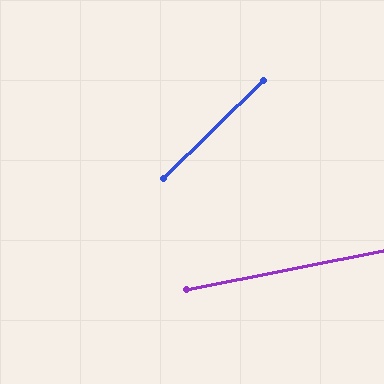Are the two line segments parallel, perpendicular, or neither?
Neither parallel nor perpendicular — they differ by about 33°.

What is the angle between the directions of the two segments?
Approximately 33 degrees.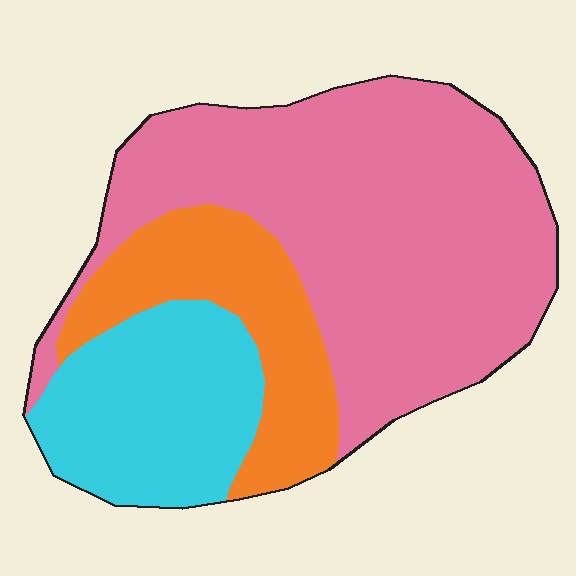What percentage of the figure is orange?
Orange takes up between a sixth and a third of the figure.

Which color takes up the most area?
Pink, at roughly 60%.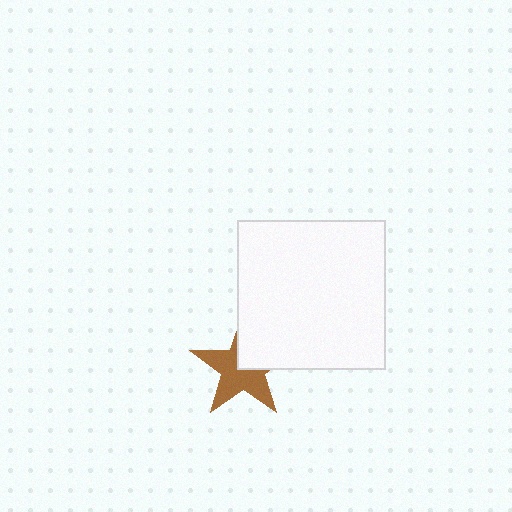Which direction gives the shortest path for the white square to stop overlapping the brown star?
Moving toward the upper-right gives the shortest separation.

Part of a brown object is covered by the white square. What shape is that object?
It is a star.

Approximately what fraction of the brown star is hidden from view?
Roughly 36% of the brown star is hidden behind the white square.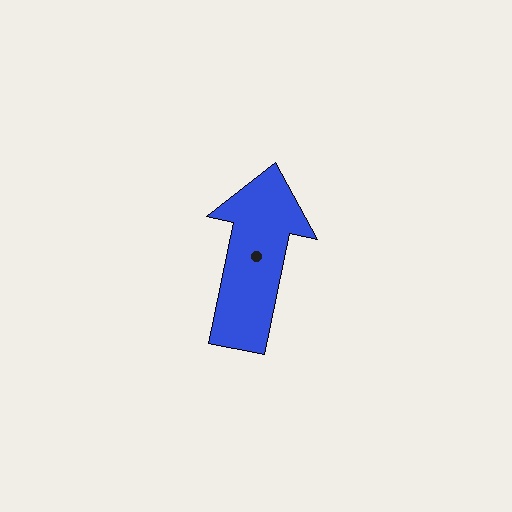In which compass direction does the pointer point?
North.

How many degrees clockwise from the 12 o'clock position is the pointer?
Approximately 12 degrees.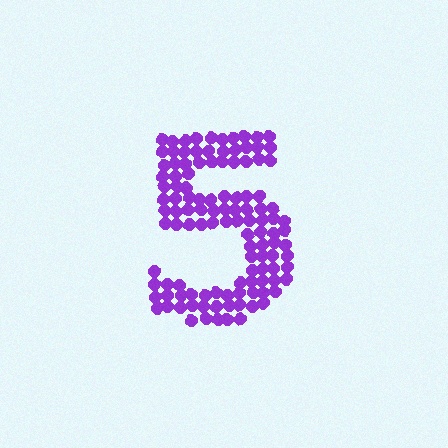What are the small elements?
The small elements are circles.